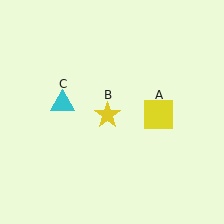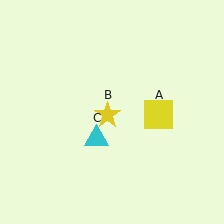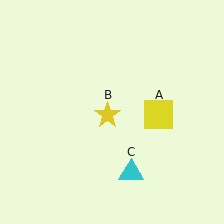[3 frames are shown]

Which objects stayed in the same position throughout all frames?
Yellow square (object A) and yellow star (object B) remained stationary.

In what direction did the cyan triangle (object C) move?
The cyan triangle (object C) moved down and to the right.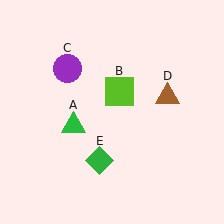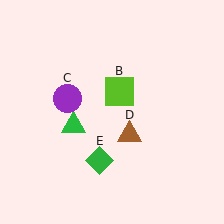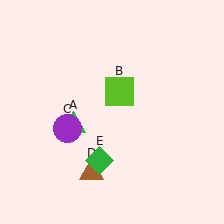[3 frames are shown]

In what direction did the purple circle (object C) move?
The purple circle (object C) moved down.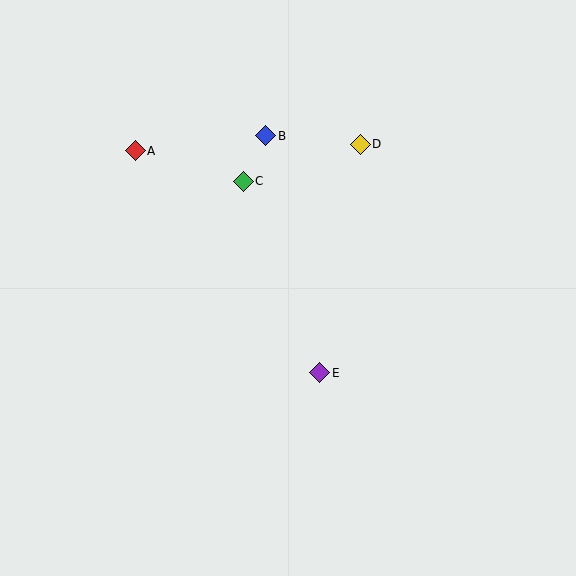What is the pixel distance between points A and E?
The distance between A and E is 288 pixels.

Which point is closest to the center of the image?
Point E at (320, 373) is closest to the center.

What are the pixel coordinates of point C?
Point C is at (243, 181).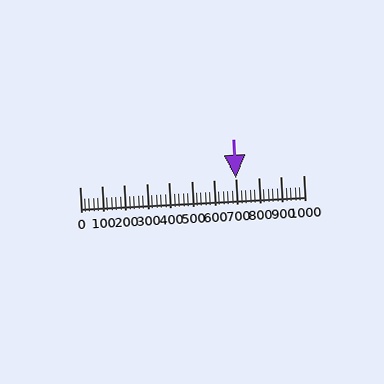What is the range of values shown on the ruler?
The ruler shows values from 0 to 1000.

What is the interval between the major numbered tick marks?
The major tick marks are spaced 100 units apart.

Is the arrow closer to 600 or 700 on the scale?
The arrow is closer to 700.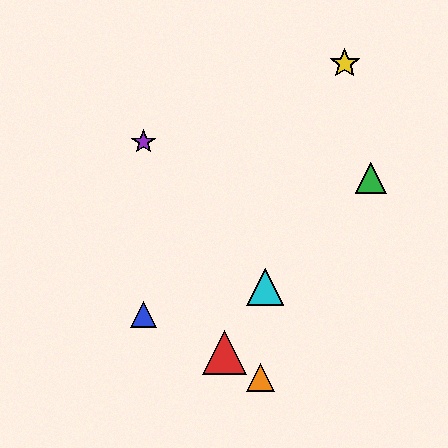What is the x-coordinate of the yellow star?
The yellow star is at x≈345.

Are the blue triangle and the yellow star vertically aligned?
No, the blue triangle is at x≈144 and the yellow star is at x≈345.